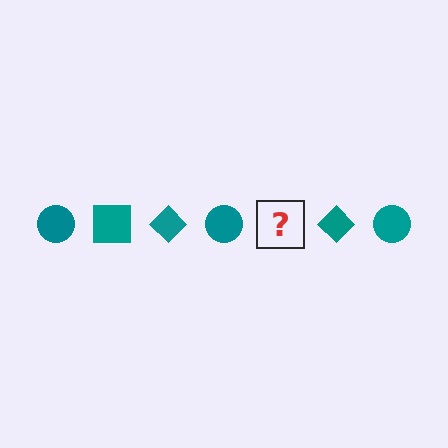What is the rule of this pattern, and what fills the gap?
The rule is that the pattern cycles through circle, square, diamond shapes in teal. The gap should be filled with a teal square.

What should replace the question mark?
The question mark should be replaced with a teal square.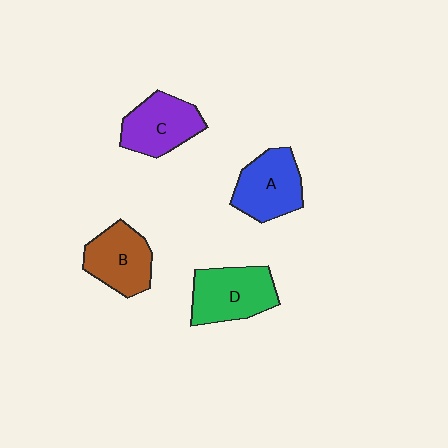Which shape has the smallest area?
Shape B (brown).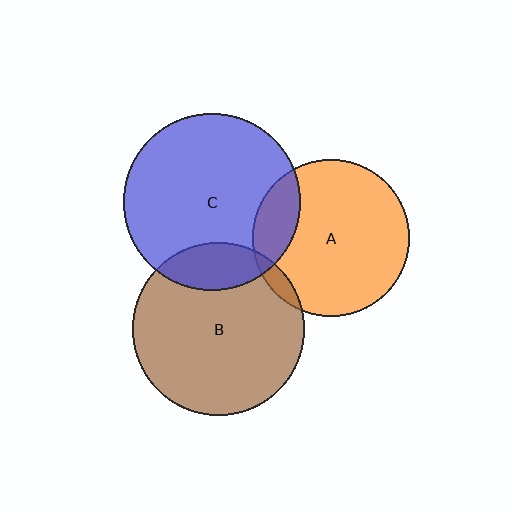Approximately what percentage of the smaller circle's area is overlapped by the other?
Approximately 15%.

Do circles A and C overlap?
Yes.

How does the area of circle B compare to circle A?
Approximately 1.2 times.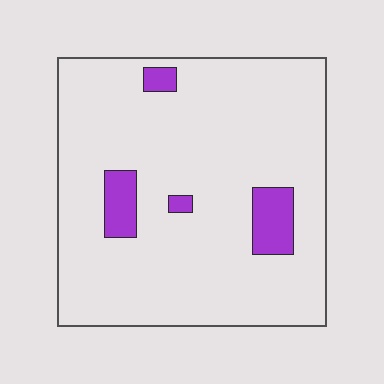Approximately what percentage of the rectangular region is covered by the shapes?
Approximately 10%.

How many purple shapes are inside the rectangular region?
4.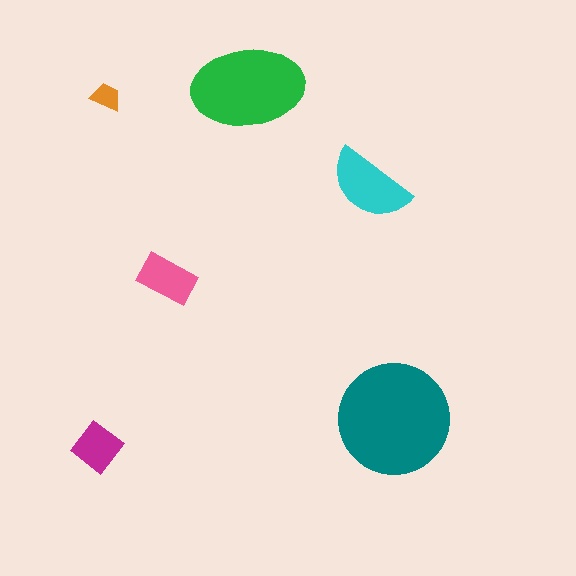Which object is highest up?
The green ellipse is topmost.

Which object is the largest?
The teal circle.